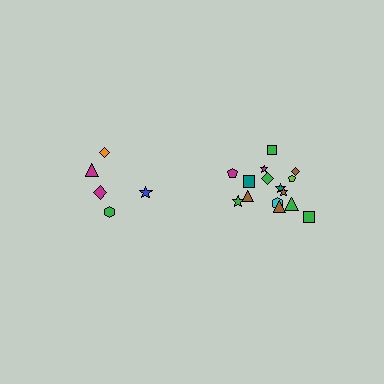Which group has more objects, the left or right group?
The right group.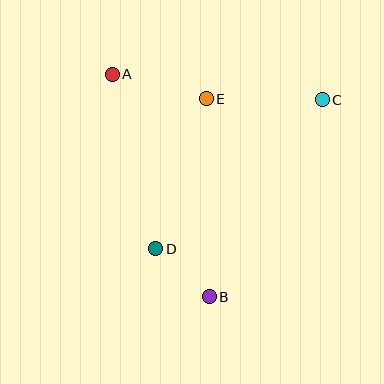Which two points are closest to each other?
Points B and D are closest to each other.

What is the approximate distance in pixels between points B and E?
The distance between B and E is approximately 198 pixels.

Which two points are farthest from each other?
Points A and B are farthest from each other.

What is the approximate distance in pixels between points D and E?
The distance between D and E is approximately 158 pixels.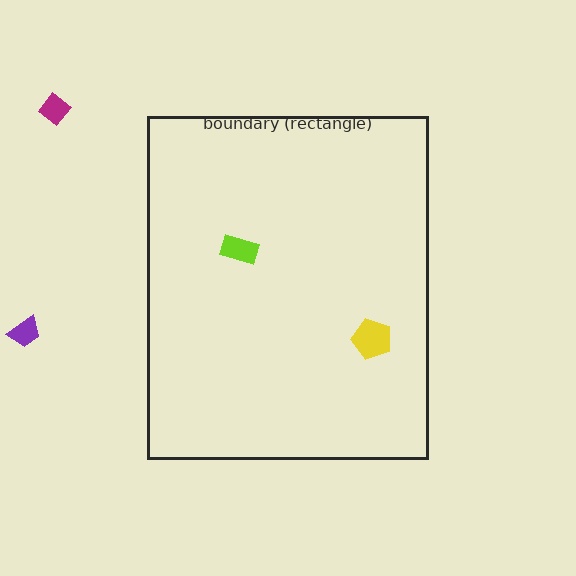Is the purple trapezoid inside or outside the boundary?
Outside.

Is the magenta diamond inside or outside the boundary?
Outside.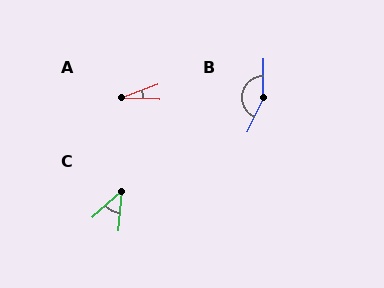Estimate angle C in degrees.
Approximately 43 degrees.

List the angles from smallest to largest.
A (22°), C (43°), B (156°).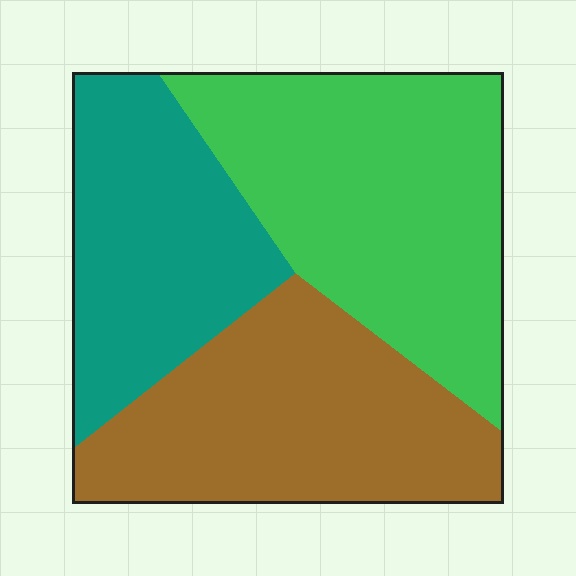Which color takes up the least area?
Teal, at roughly 25%.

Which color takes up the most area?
Green, at roughly 40%.